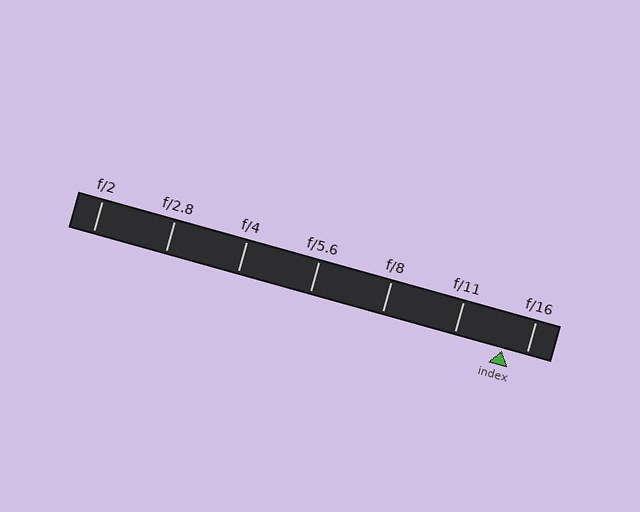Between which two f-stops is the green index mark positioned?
The index mark is between f/11 and f/16.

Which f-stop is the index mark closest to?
The index mark is closest to f/16.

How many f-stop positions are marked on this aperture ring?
There are 7 f-stop positions marked.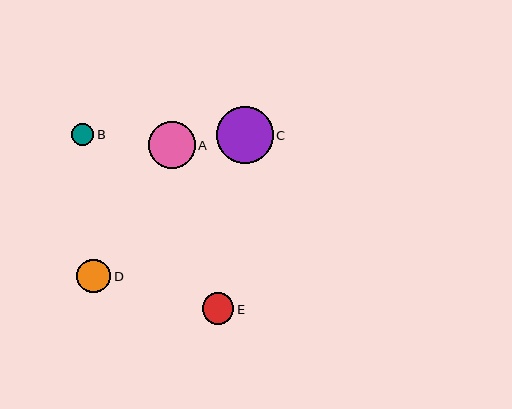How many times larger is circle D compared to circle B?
Circle D is approximately 1.5 times the size of circle B.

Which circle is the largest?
Circle C is the largest with a size of approximately 57 pixels.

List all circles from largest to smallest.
From largest to smallest: C, A, D, E, B.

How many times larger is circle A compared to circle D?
Circle A is approximately 1.4 times the size of circle D.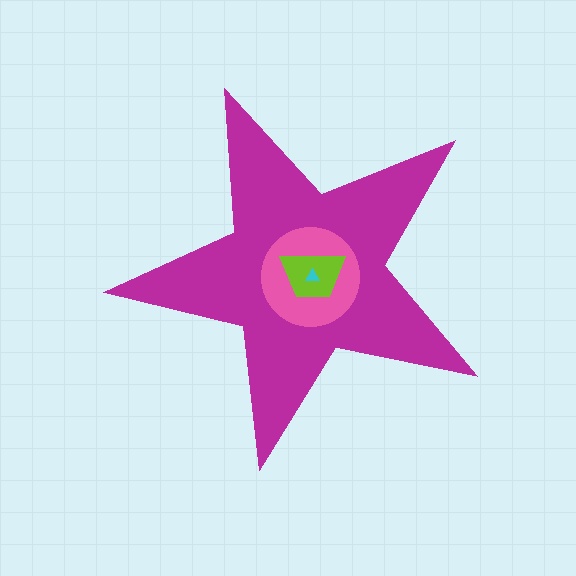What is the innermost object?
The cyan triangle.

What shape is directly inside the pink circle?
The lime trapezoid.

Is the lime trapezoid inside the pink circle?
Yes.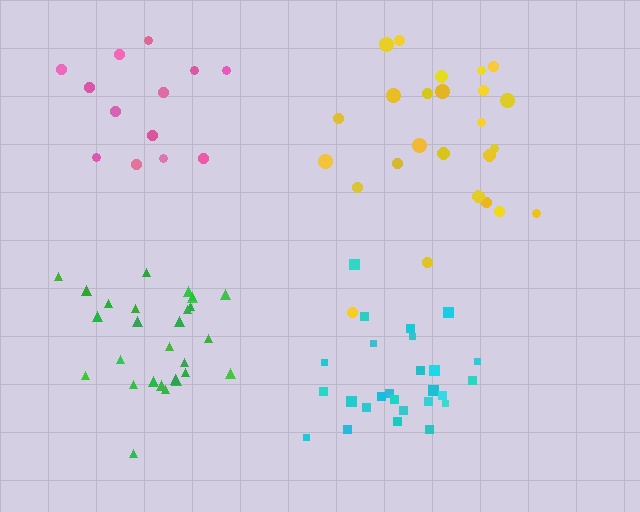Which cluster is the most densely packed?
Green.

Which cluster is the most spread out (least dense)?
Pink.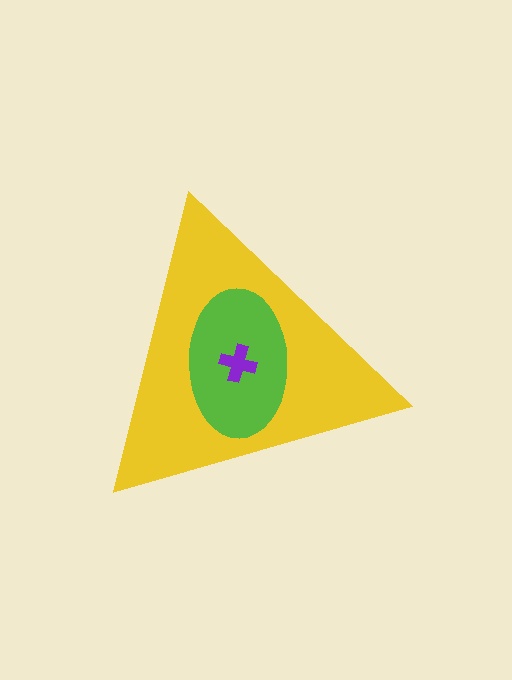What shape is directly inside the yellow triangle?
The lime ellipse.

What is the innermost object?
The purple cross.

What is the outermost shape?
The yellow triangle.